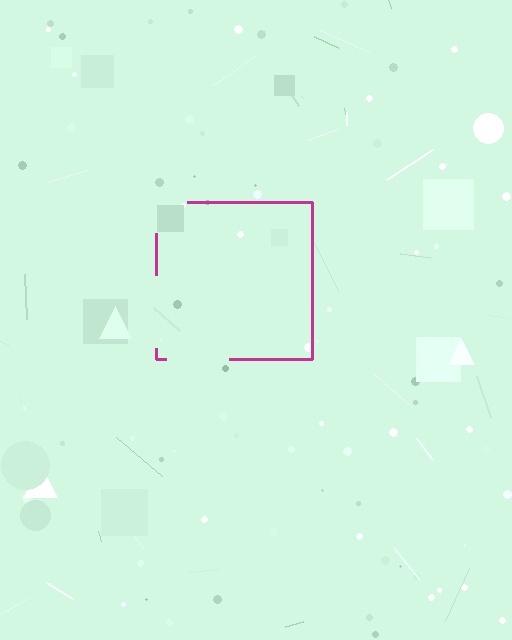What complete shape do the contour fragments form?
The contour fragments form a square.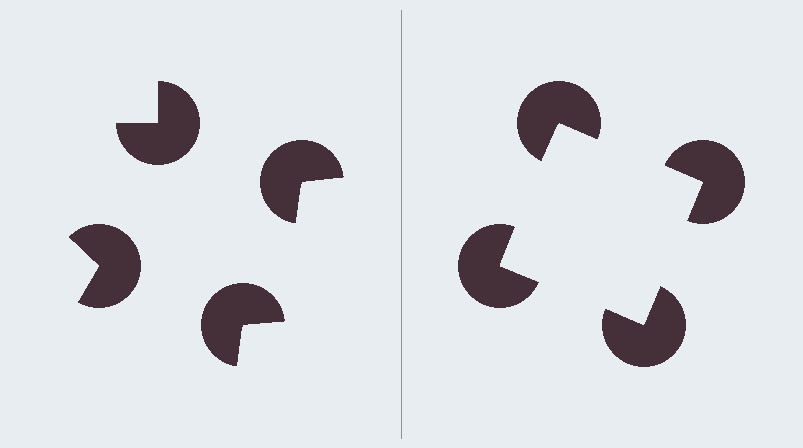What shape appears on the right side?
An illusory square.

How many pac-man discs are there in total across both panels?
8 — 4 on each side.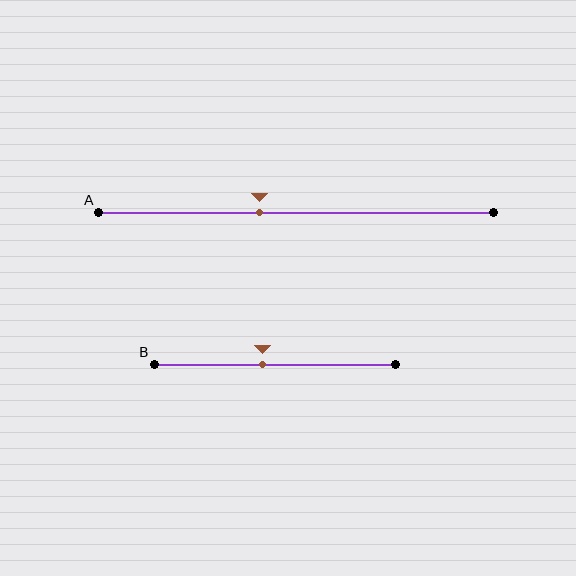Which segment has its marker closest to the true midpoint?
Segment B has its marker closest to the true midpoint.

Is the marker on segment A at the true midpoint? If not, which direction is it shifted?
No, the marker on segment A is shifted to the left by about 9% of the segment length.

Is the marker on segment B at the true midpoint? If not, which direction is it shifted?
No, the marker on segment B is shifted to the left by about 5% of the segment length.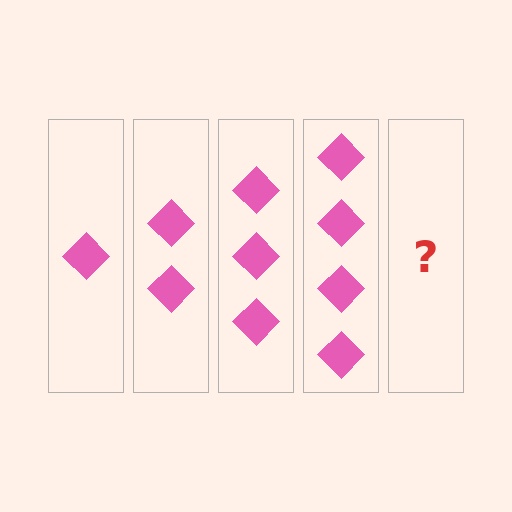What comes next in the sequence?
The next element should be 5 diamonds.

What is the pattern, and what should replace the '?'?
The pattern is that each step adds one more diamond. The '?' should be 5 diamonds.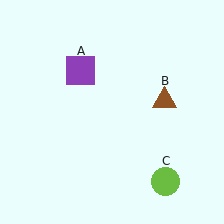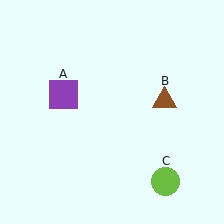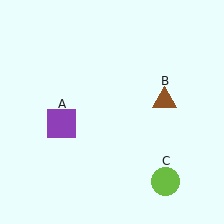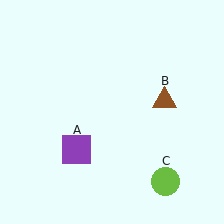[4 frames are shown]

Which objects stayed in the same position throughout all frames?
Brown triangle (object B) and lime circle (object C) remained stationary.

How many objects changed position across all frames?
1 object changed position: purple square (object A).